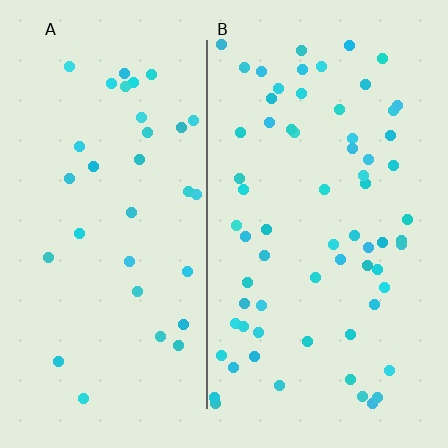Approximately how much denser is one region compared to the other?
Approximately 2.0× — region B over region A.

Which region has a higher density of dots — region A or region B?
B (the right).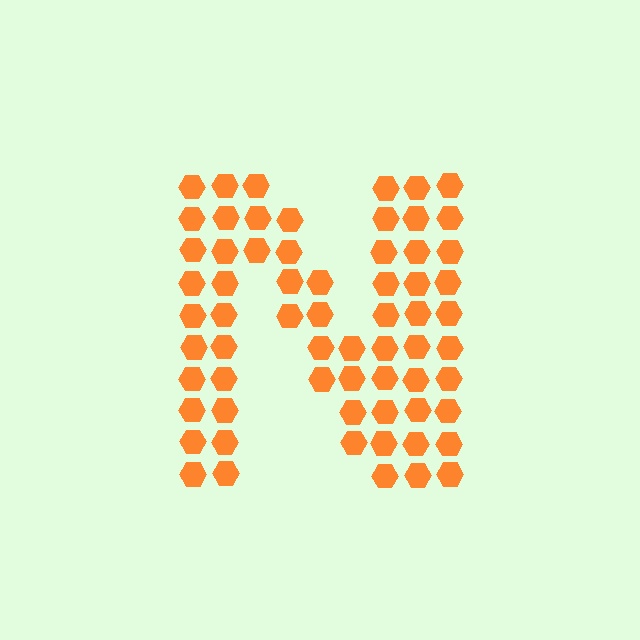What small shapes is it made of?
It is made of small hexagons.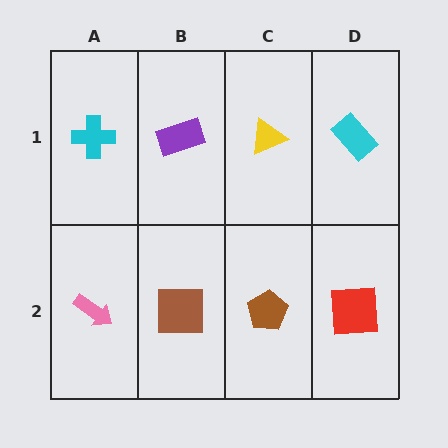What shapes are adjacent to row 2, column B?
A purple rectangle (row 1, column B), a pink arrow (row 2, column A), a brown pentagon (row 2, column C).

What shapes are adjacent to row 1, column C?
A brown pentagon (row 2, column C), a purple rectangle (row 1, column B), a cyan rectangle (row 1, column D).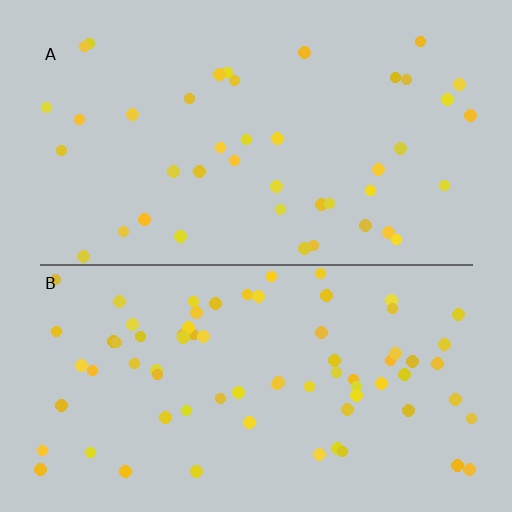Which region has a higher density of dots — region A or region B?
B (the bottom).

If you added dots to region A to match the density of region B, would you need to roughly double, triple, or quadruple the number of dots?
Approximately double.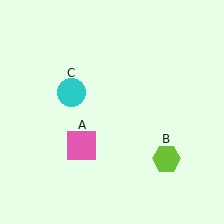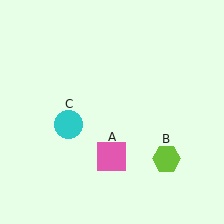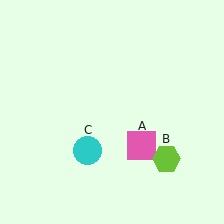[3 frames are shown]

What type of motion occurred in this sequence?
The pink square (object A), cyan circle (object C) rotated counterclockwise around the center of the scene.